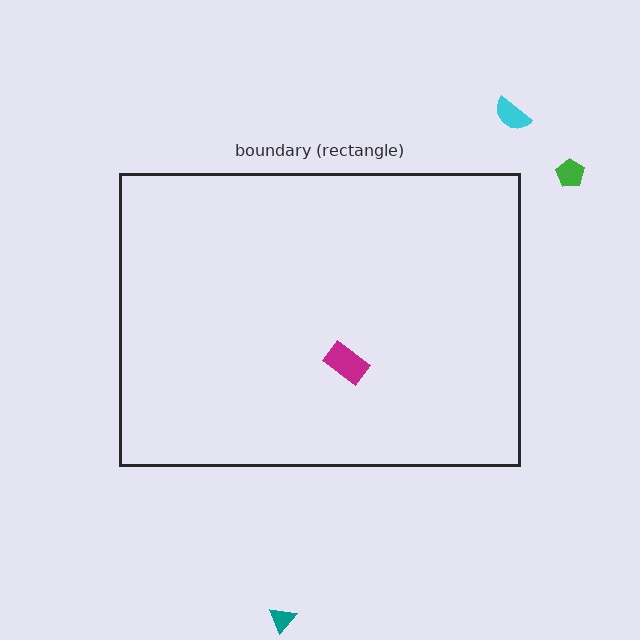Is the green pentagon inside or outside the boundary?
Outside.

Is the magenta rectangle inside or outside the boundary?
Inside.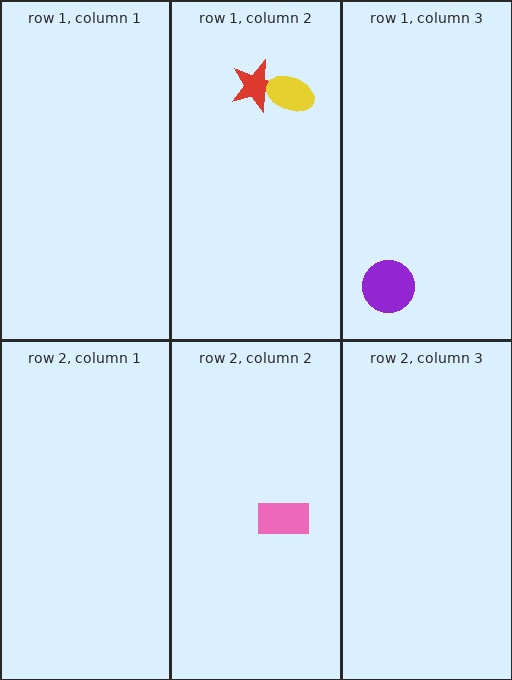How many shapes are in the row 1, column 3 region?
1.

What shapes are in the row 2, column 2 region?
The pink rectangle.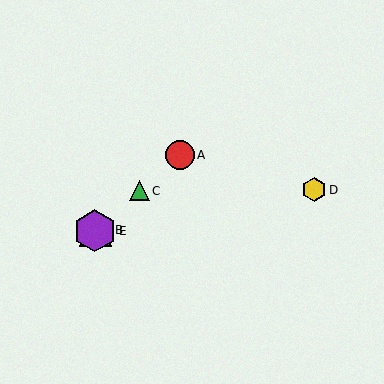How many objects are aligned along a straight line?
4 objects (A, B, C, E) are aligned along a straight line.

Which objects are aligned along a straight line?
Objects A, B, C, E are aligned along a straight line.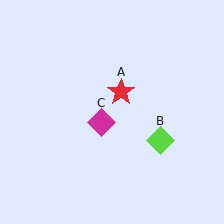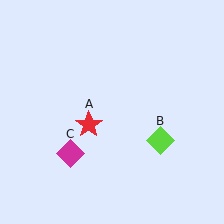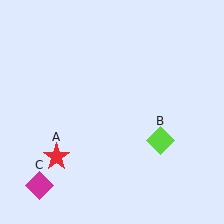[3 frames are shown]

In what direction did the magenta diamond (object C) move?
The magenta diamond (object C) moved down and to the left.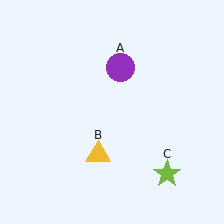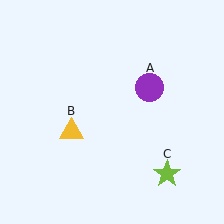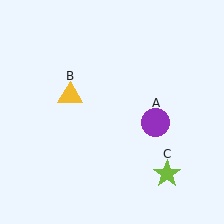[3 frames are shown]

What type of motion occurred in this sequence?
The purple circle (object A), yellow triangle (object B) rotated clockwise around the center of the scene.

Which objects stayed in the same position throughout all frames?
Lime star (object C) remained stationary.